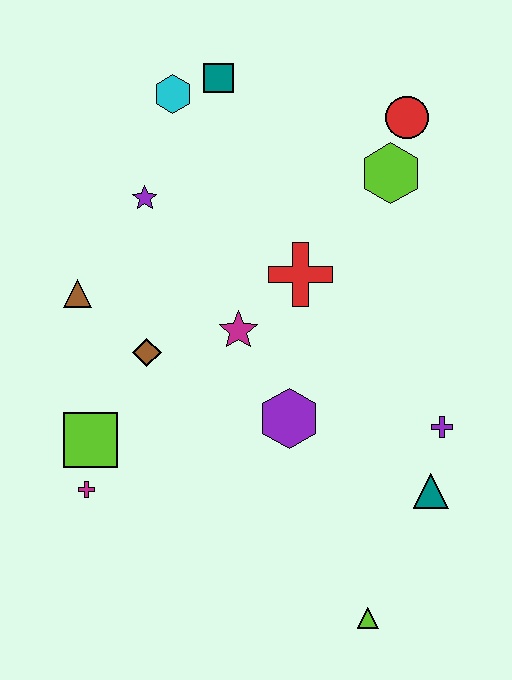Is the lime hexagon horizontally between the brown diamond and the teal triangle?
Yes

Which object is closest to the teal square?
The cyan hexagon is closest to the teal square.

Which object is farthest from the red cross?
The lime triangle is farthest from the red cross.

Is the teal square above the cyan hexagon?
Yes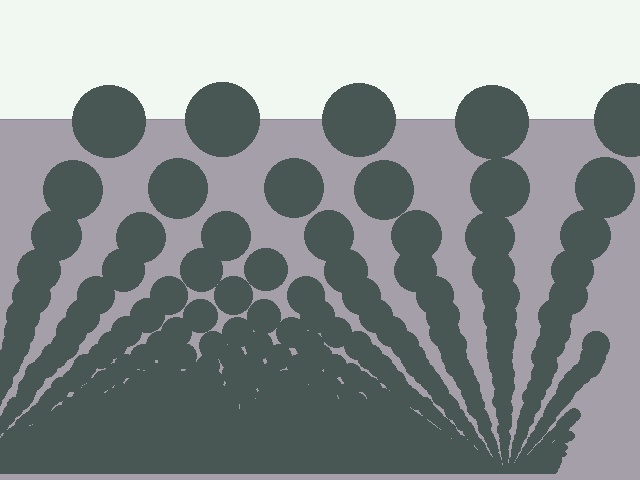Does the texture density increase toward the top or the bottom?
Density increases toward the bottom.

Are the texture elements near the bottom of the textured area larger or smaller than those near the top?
Smaller. The gradient is inverted — elements near the bottom are smaller and denser.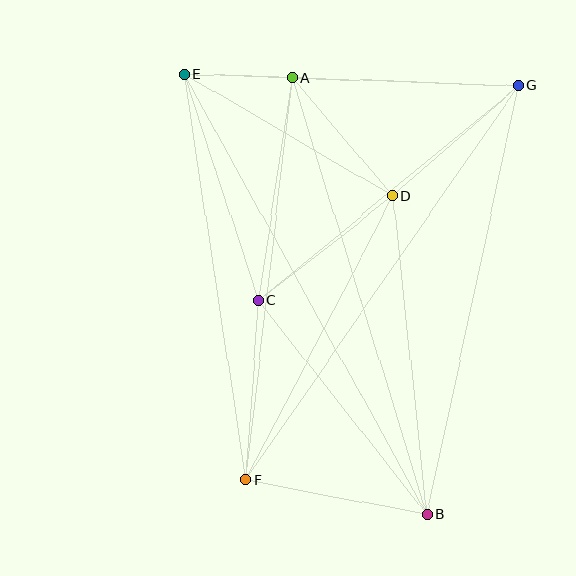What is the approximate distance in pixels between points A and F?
The distance between A and F is approximately 405 pixels.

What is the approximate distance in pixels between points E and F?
The distance between E and F is approximately 410 pixels.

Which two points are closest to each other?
Points A and E are closest to each other.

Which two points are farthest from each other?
Points B and E are farthest from each other.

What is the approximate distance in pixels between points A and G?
The distance between A and G is approximately 226 pixels.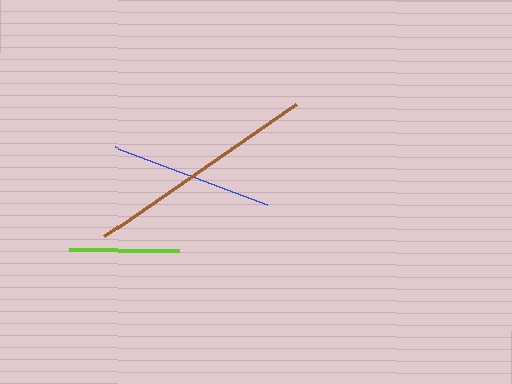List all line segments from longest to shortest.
From longest to shortest: brown, blue, lime.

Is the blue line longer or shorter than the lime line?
The blue line is longer than the lime line.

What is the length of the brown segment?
The brown segment is approximately 233 pixels long.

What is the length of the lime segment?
The lime segment is approximately 110 pixels long.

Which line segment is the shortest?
The lime line is the shortest at approximately 110 pixels.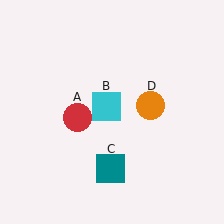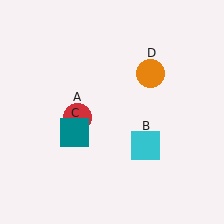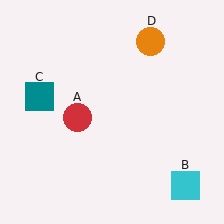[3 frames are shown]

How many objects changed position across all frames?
3 objects changed position: cyan square (object B), teal square (object C), orange circle (object D).